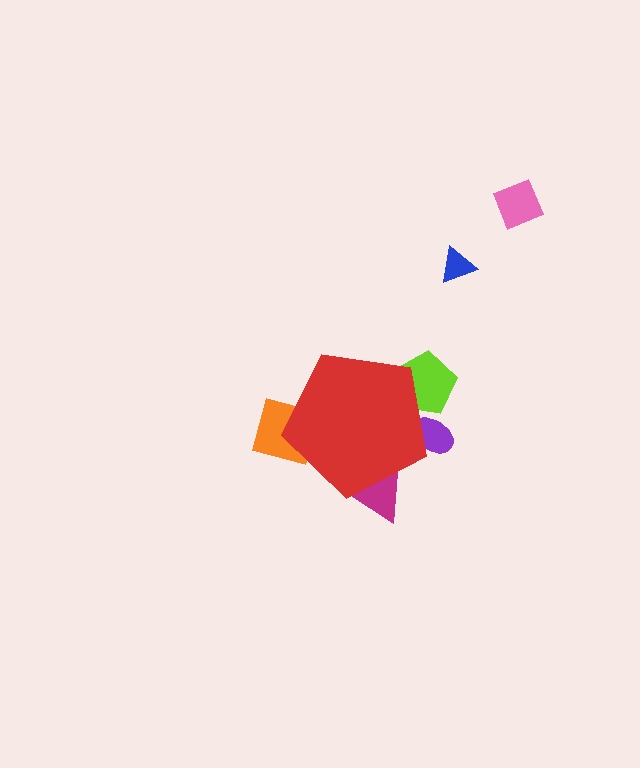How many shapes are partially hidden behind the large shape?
4 shapes are partially hidden.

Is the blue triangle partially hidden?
No, the blue triangle is fully visible.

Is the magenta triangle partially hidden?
Yes, the magenta triangle is partially hidden behind the red pentagon.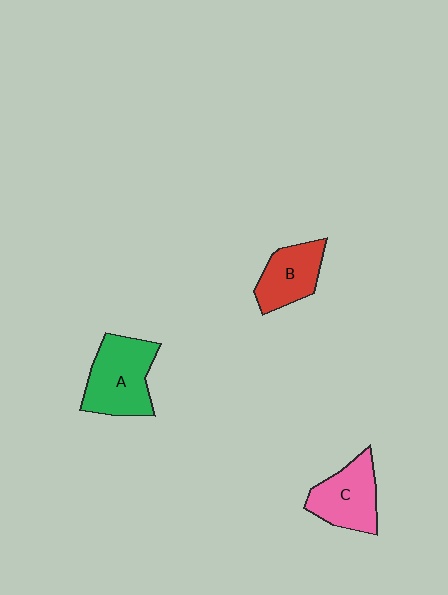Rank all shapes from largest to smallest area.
From largest to smallest: A (green), C (pink), B (red).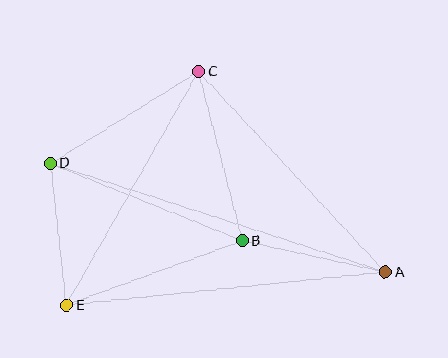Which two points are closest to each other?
Points D and E are closest to each other.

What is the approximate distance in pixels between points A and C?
The distance between A and C is approximately 274 pixels.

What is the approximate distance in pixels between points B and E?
The distance between B and E is approximately 188 pixels.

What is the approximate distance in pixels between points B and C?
The distance between B and C is approximately 175 pixels.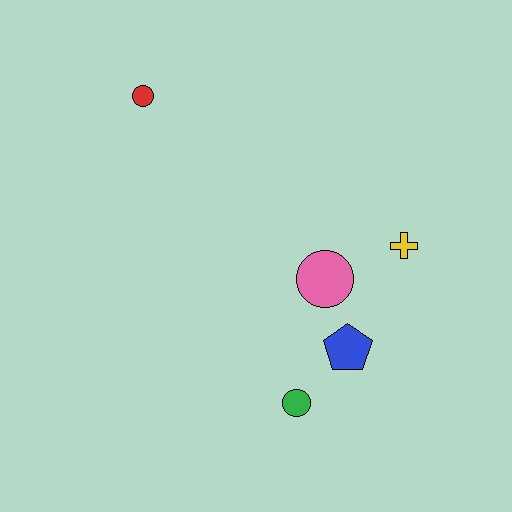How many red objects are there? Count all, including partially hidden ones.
There is 1 red object.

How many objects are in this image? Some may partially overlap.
There are 5 objects.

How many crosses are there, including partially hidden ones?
There is 1 cross.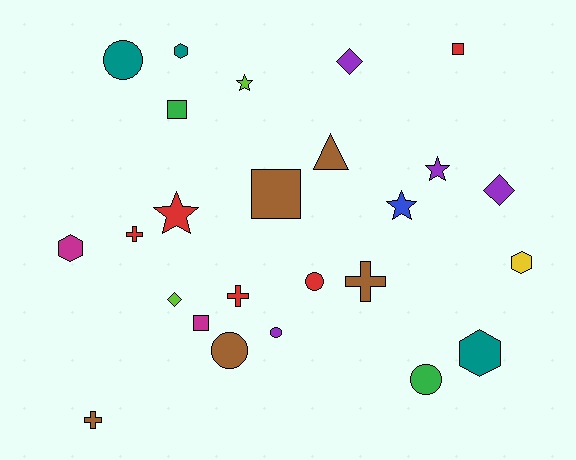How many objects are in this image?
There are 25 objects.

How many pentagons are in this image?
There are no pentagons.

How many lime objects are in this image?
There are 2 lime objects.